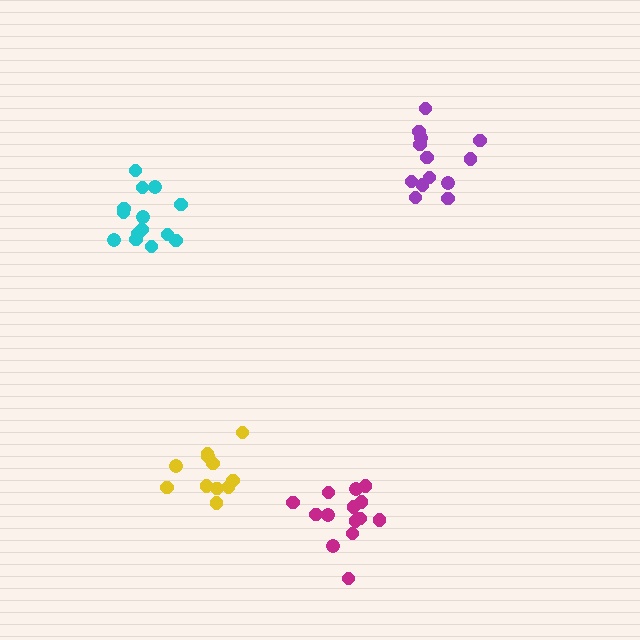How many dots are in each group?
Group 1: 11 dots, Group 2: 14 dots, Group 3: 13 dots, Group 4: 14 dots (52 total).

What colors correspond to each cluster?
The clusters are colored: yellow, magenta, purple, cyan.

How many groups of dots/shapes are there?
There are 4 groups.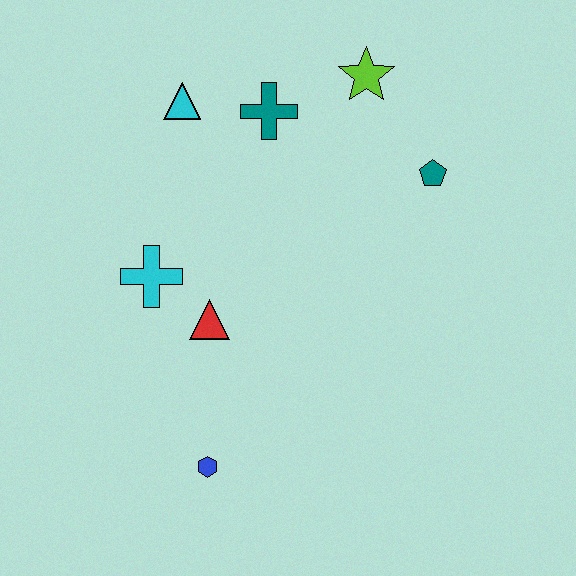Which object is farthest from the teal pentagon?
The blue hexagon is farthest from the teal pentagon.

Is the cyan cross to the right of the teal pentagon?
No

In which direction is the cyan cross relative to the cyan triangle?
The cyan cross is below the cyan triangle.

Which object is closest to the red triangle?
The cyan cross is closest to the red triangle.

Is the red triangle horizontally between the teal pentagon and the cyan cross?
Yes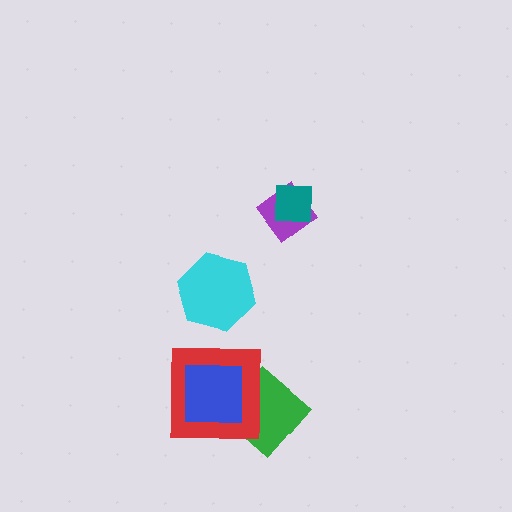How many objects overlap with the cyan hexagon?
0 objects overlap with the cyan hexagon.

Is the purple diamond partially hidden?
Yes, it is partially covered by another shape.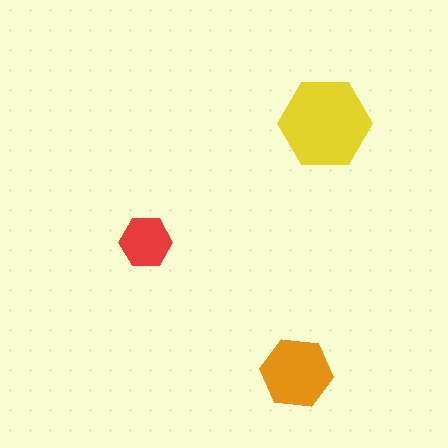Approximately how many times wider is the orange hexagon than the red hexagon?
About 1.5 times wider.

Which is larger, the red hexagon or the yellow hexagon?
The yellow one.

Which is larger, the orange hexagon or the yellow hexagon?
The yellow one.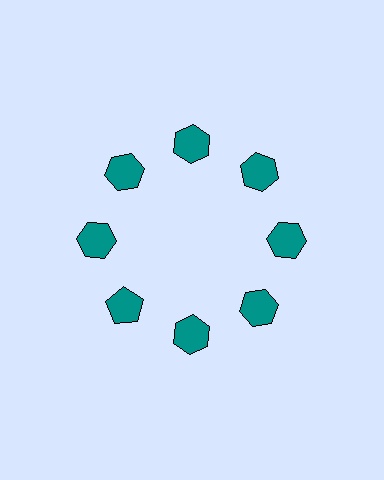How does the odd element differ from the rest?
It has a different shape: pentagon instead of hexagon.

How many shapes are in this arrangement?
There are 8 shapes arranged in a ring pattern.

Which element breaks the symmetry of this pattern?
The teal pentagon at roughly the 8 o'clock position breaks the symmetry. All other shapes are teal hexagons.